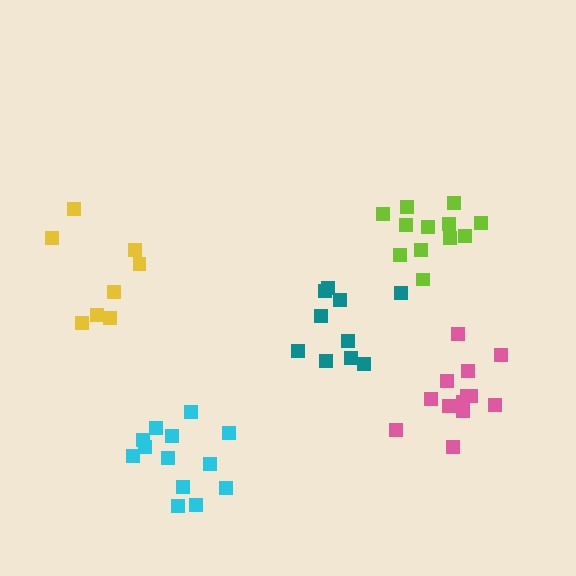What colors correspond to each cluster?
The clusters are colored: teal, cyan, yellow, lime, pink.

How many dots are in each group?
Group 1: 10 dots, Group 2: 13 dots, Group 3: 8 dots, Group 4: 12 dots, Group 5: 13 dots (56 total).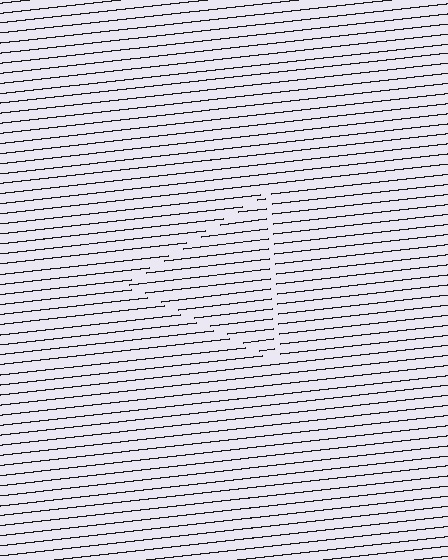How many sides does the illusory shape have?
3 sides — the line-ends trace a triangle.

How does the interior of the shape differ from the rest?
The interior of the shape contains the same grating, shifted by half a period — the contour is defined by the phase discontinuity where line-ends from the inner and outer gratings abut.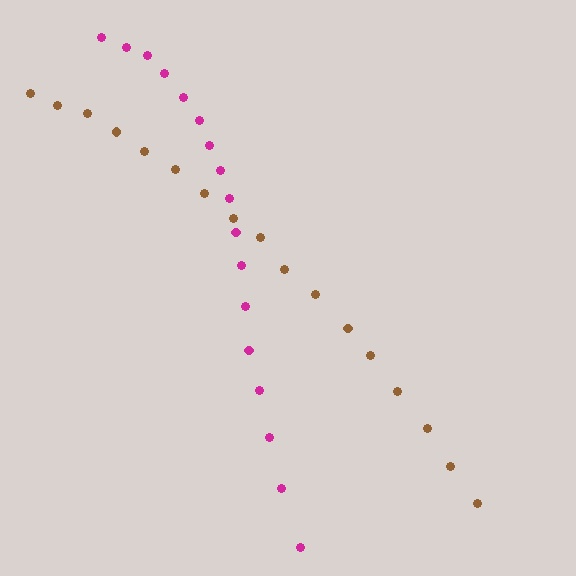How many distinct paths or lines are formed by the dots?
There are 2 distinct paths.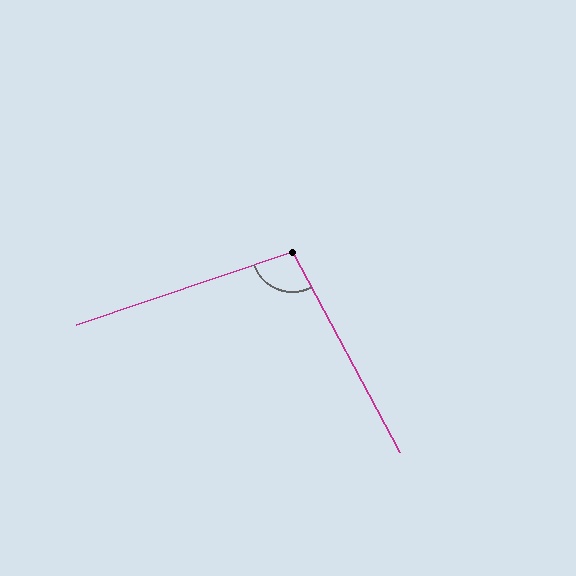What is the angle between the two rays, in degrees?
Approximately 99 degrees.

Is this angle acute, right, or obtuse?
It is obtuse.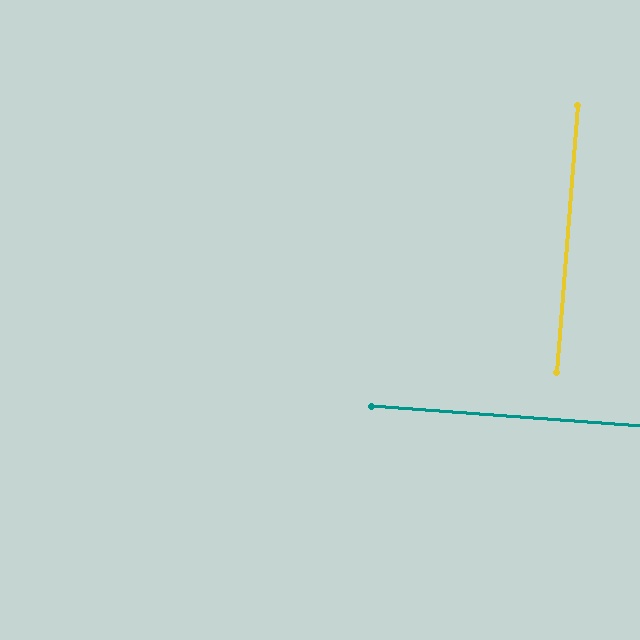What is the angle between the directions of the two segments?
Approximately 90 degrees.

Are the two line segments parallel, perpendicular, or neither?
Perpendicular — they meet at approximately 90°.